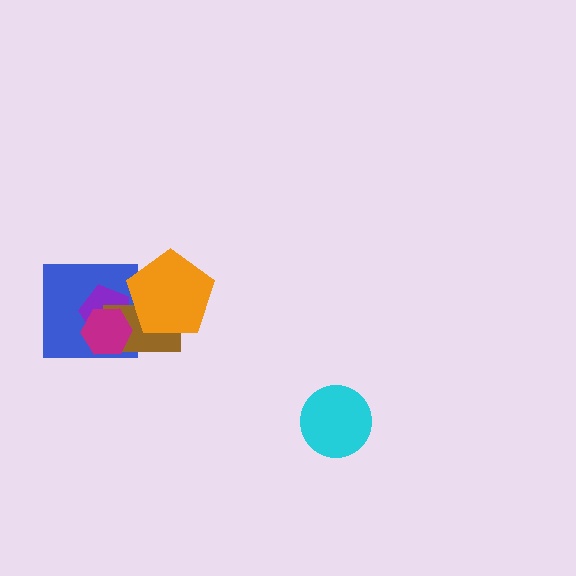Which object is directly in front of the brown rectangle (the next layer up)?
The magenta hexagon is directly in front of the brown rectangle.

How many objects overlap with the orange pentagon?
2 objects overlap with the orange pentagon.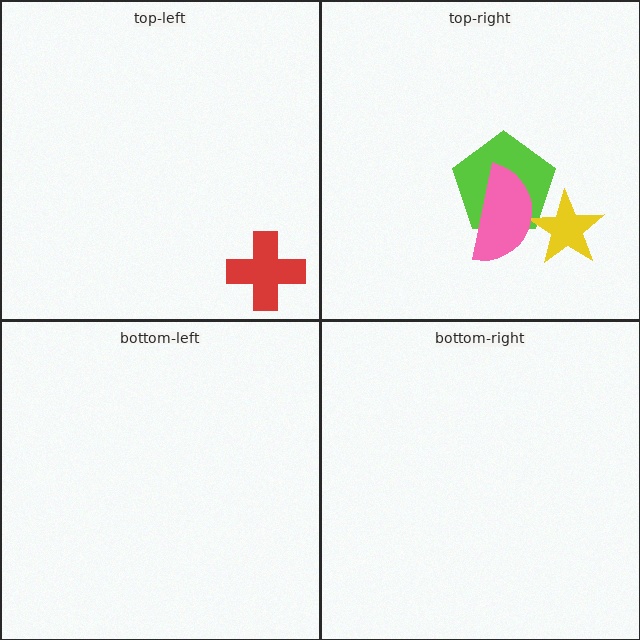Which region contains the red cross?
The top-left region.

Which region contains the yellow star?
The top-right region.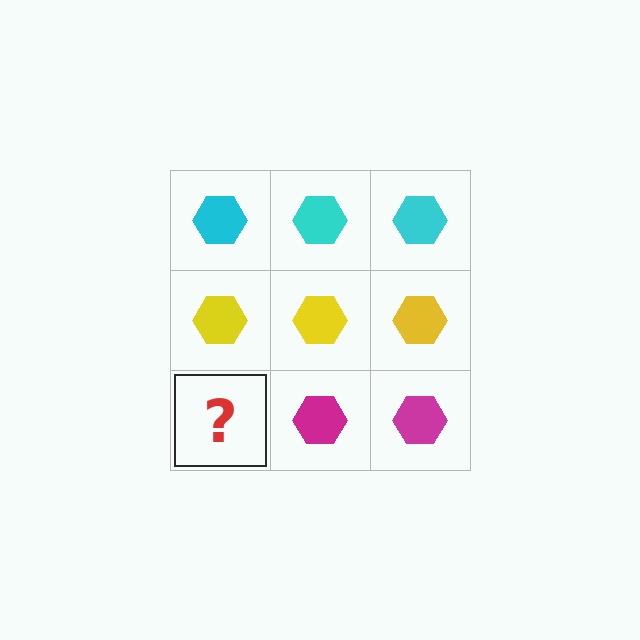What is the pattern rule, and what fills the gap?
The rule is that each row has a consistent color. The gap should be filled with a magenta hexagon.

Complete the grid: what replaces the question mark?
The question mark should be replaced with a magenta hexagon.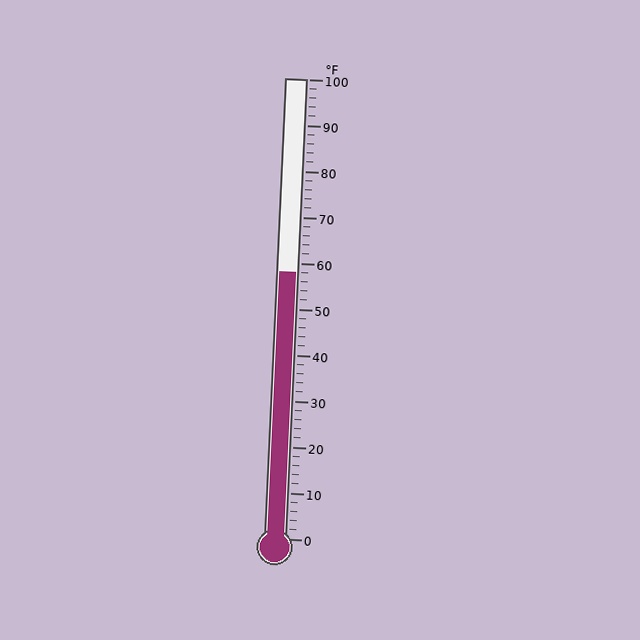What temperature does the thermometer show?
The thermometer shows approximately 58°F.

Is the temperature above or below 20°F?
The temperature is above 20°F.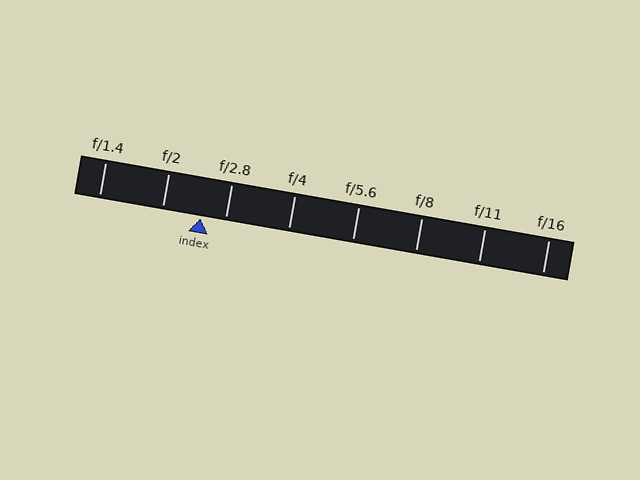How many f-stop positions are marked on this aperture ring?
There are 8 f-stop positions marked.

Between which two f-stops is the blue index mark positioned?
The index mark is between f/2 and f/2.8.